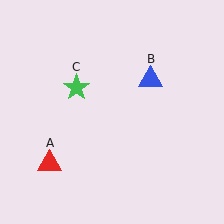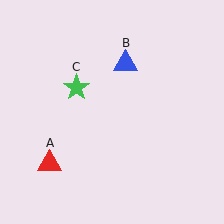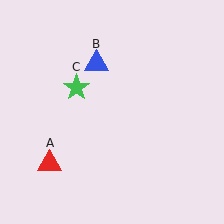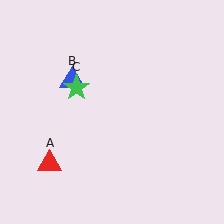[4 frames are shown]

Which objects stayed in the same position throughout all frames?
Red triangle (object A) and green star (object C) remained stationary.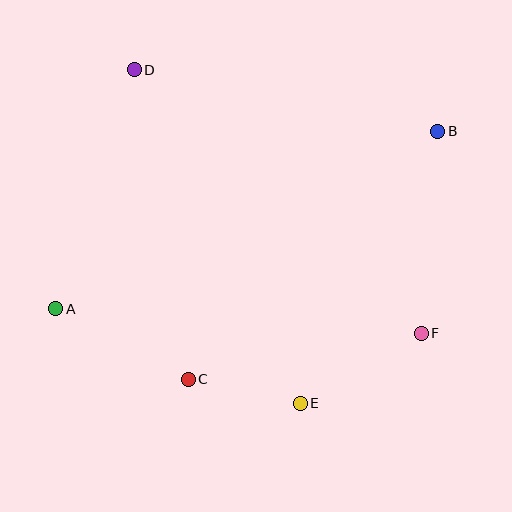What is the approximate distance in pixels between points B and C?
The distance between B and C is approximately 352 pixels.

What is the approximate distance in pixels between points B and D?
The distance between B and D is approximately 310 pixels.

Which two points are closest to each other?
Points C and E are closest to each other.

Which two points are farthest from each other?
Points A and B are farthest from each other.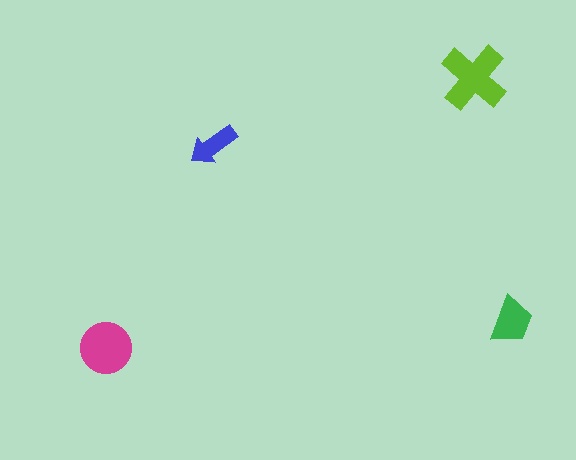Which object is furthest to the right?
The green trapezoid is rightmost.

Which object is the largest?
The lime cross.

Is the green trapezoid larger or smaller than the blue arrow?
Larger.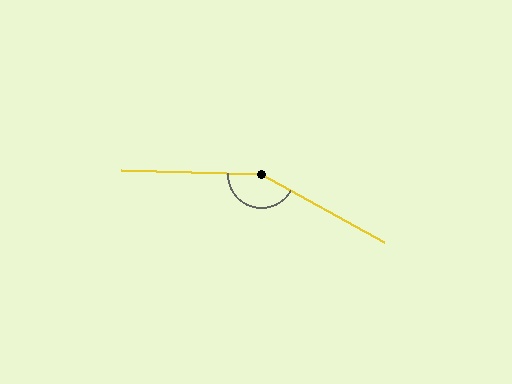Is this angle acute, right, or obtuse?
It is obtuse.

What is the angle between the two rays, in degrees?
Approximately 153 degrees.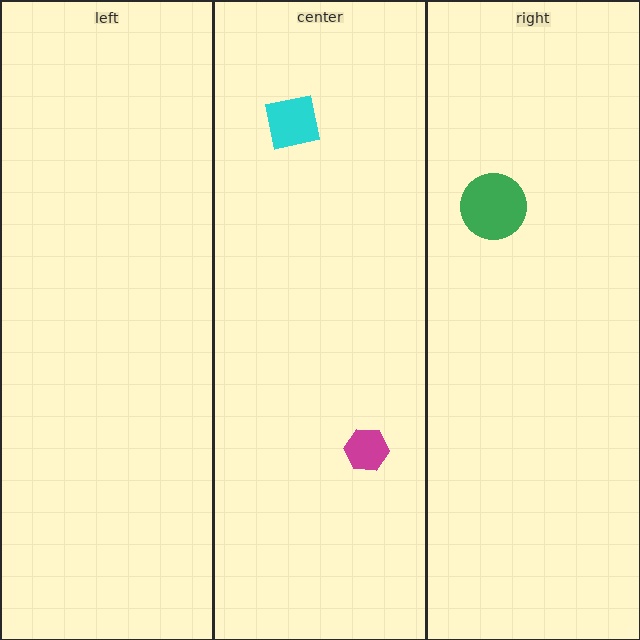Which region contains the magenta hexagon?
The center region.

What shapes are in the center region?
The magenta hexagon, the cyan square.